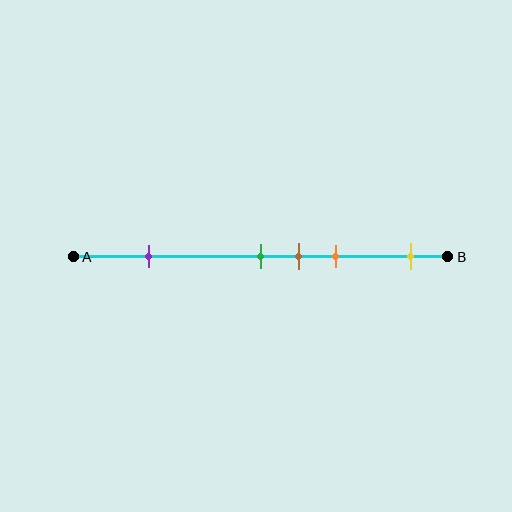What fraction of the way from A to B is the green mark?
The green mark is approximately 50% (0.5) of the way from A to B.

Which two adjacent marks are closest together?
The green and brown marks are the closest adjacent pair.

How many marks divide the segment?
There are 5 marks dividing the segment.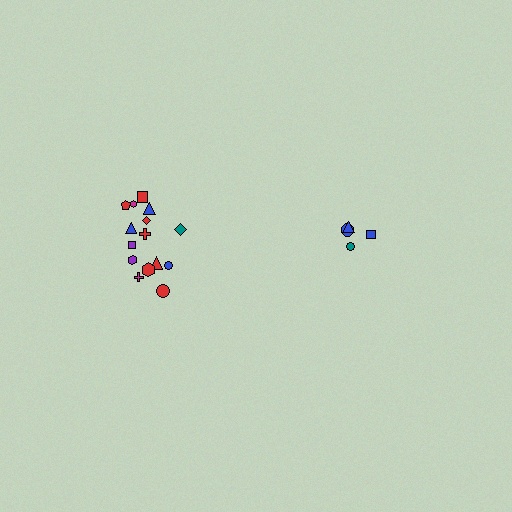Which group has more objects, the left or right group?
The left group.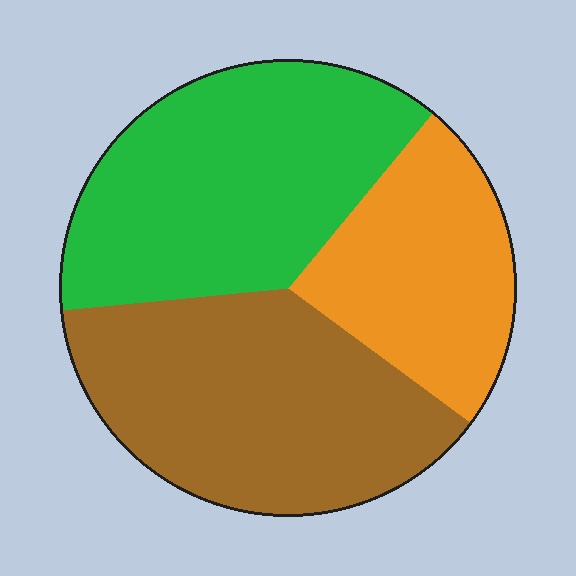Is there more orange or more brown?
Brown.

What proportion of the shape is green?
Green covers 38% of the shape.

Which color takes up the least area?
Orange, at roughly 25%.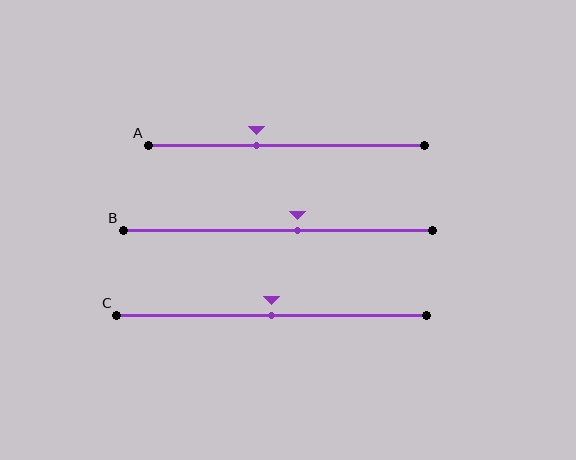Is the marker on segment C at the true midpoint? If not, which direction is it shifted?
Yes, the marker on segment C is at the true midpoint.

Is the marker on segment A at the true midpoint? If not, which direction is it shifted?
No, the marker on segment A is shifted to the left by about 11% of the segment length.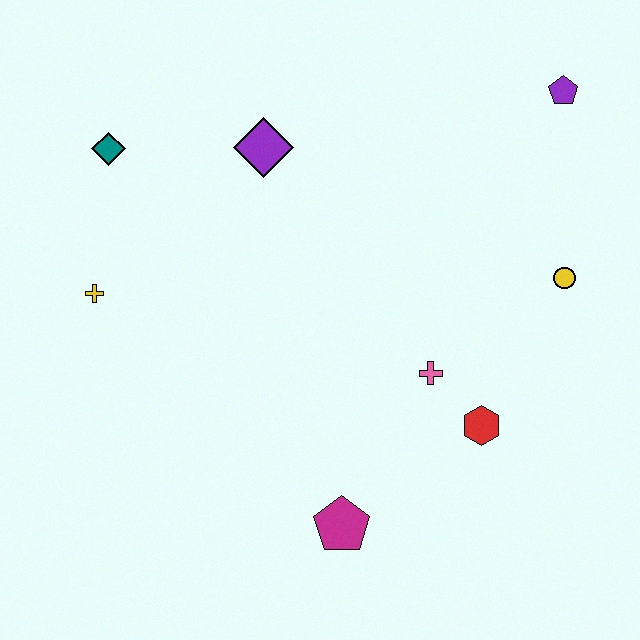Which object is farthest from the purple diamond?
The magenta pentagon is farthest from the purple diamond.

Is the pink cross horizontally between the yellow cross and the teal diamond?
No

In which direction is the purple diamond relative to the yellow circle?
The purple diamond is to the left of the yellow circle.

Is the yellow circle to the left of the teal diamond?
No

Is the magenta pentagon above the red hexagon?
No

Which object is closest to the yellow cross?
The teal diamond is closest to the yellow cross.